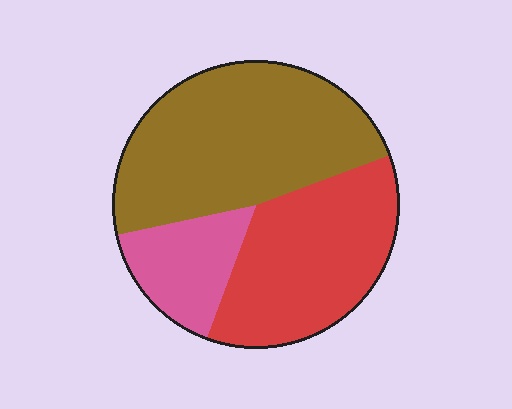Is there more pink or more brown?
Brown.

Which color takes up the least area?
Pink, at roughly 15%.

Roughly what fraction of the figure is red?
Red covers around 35% of the figure.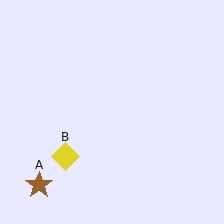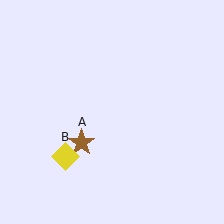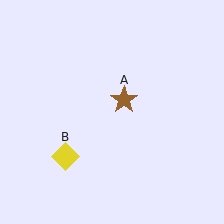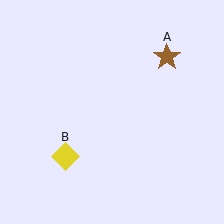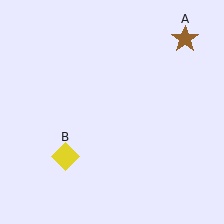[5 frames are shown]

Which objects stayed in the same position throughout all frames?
Yellow diamond (object B) remained stationary.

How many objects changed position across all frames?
1 object changed position: brown star (object A).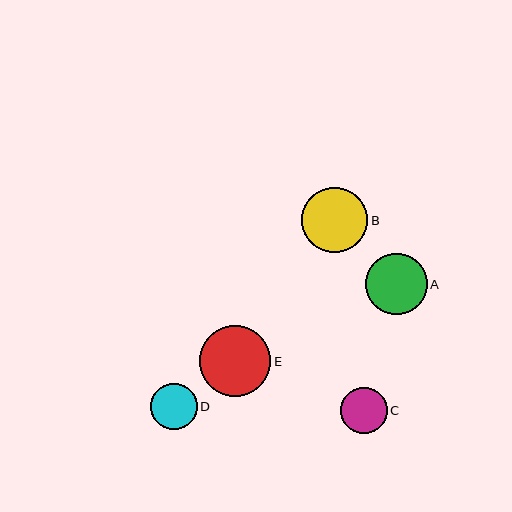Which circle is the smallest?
Circle C is the smallest with a size of approximately 46 pixels.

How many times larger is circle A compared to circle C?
Circle A is approximately 1.3 times the size of circle C.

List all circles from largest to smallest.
From largest to smallest: E, B, A, D, C.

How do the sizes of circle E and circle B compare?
Circle E and circle B are approximately the same size.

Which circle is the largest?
Circle E is the largest with a size of approximately 72 pixels.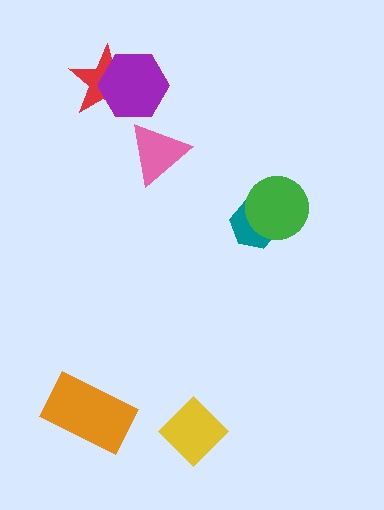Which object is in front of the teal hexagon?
The green circle is in front of the teal hexagon.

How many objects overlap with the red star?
1 object overlaps with the red star.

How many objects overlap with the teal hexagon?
1 object overlaps with the teal hexagon.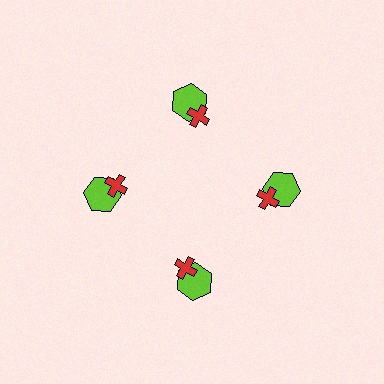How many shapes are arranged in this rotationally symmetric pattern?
There are 8 shapes, arranged in 4 groups of 2.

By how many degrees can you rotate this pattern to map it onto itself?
The pattern maps onto itself every 90 degrees of rotation.